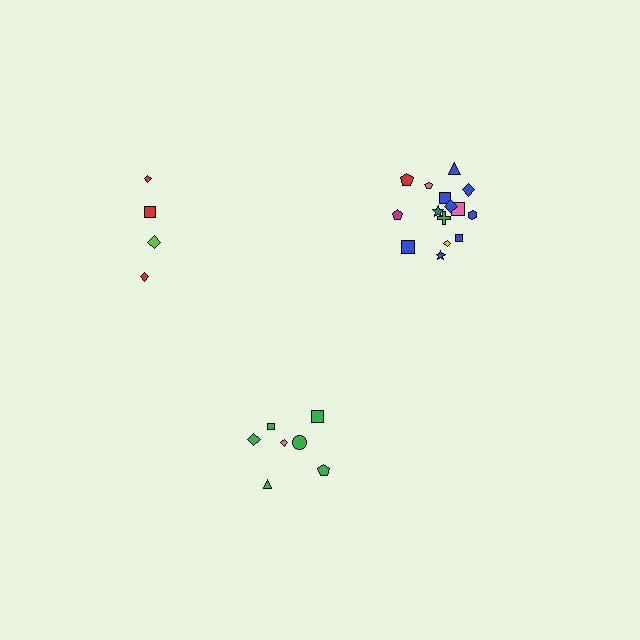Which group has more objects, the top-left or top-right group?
The top-right group.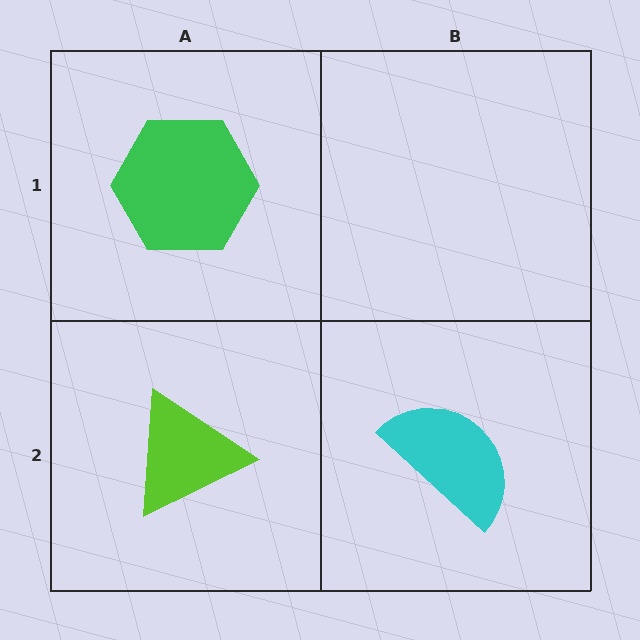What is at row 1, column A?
A green hexagon.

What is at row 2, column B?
A cyan semicircle.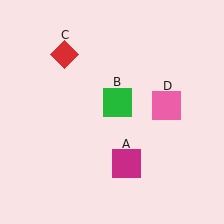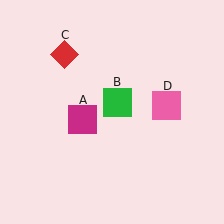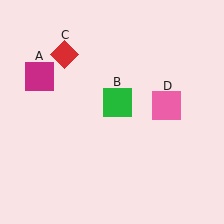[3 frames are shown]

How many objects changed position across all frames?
1 object changed position: magenta square (object A).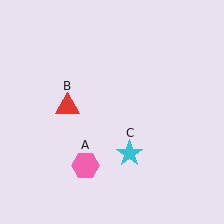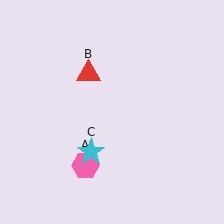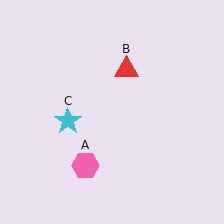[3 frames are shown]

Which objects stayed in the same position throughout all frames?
Pink hexagon (object A) remained stationary.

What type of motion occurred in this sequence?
The red triangle (object B), cyan star (object C) rotated clockwise around the center of the scene.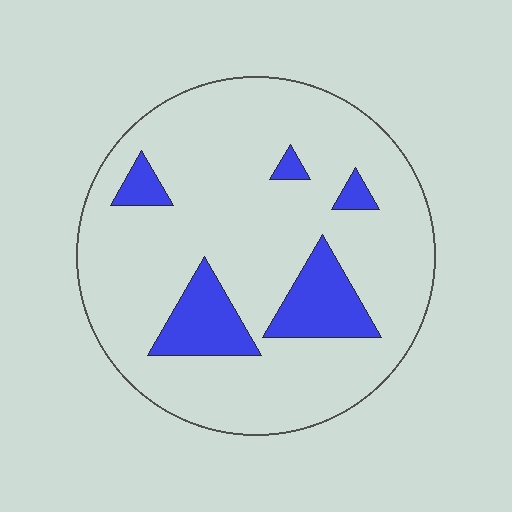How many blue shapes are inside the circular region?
5.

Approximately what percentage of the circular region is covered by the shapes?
Approximately 15%.